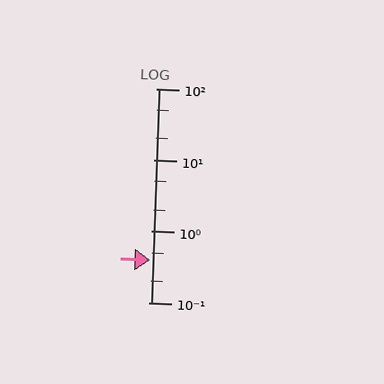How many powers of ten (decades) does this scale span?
The scale spans 3 decades, from 0.1 to 100.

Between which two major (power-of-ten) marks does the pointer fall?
The pointer is between 0.1 and 1.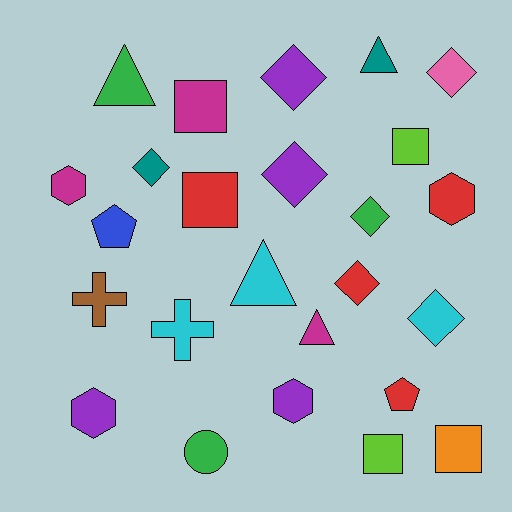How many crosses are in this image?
There are 2 crosses.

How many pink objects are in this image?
There is 1 pink object.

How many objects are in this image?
There are 25 objects.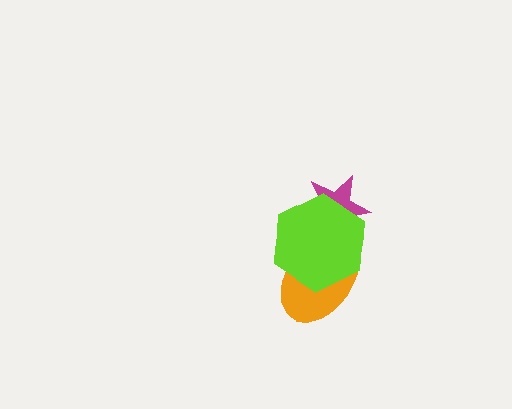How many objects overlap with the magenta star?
2 objects overlap with the magenta star.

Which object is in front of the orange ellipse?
The lime hexagon is in front of the orange ellipse.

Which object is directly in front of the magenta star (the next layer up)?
The orange ellipse is directly in front of the magenta star.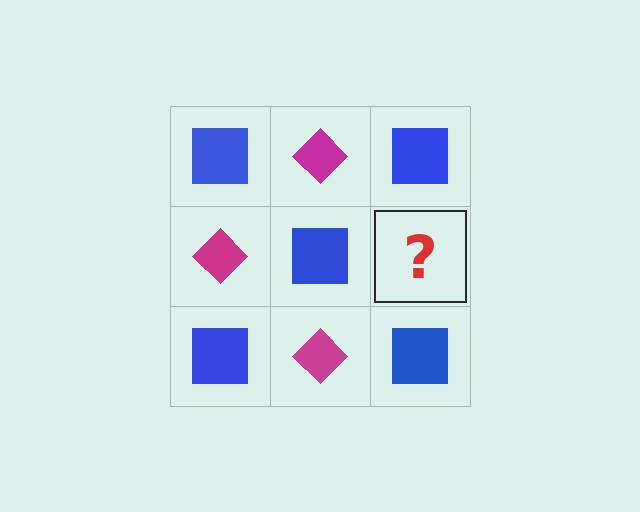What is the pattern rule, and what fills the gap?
The rule is that it alternates blue square and magenta diamond in a checkerboard pattern. The gap should be filled with a magenta diamond.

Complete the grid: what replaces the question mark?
The question mark should be replaced with a magenta diamond.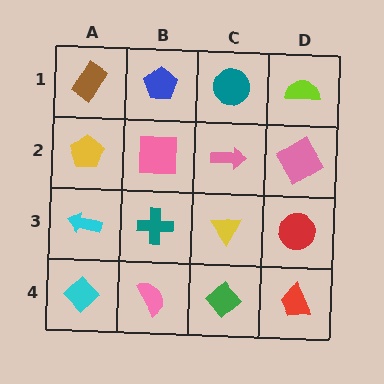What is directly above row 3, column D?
A pink diamond.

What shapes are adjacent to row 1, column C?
A pink arrow (row 2, column C), a blue pentagon (row 1, column B), a lime semicircle (row 1, column D).